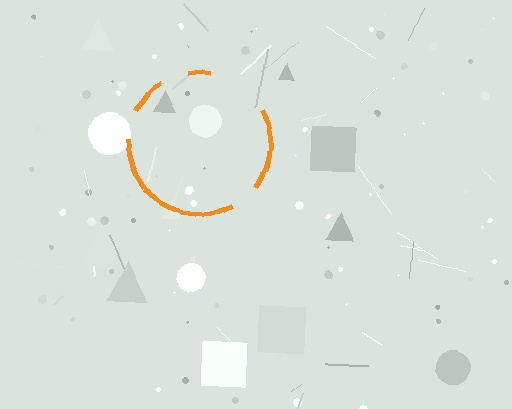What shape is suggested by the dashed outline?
The dashed outline suggests a circle.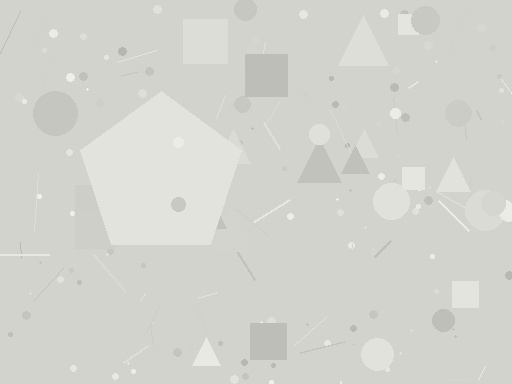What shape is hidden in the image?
A pentagon is hidden in the image.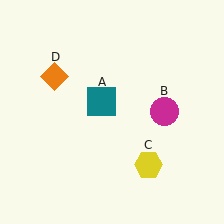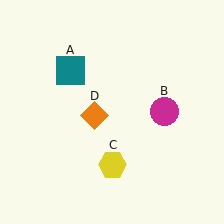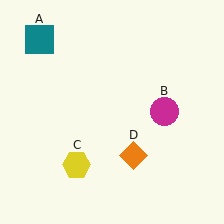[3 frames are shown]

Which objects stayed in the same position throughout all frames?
Magenta circle (object B) remained stationary.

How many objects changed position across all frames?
3 objects changed position: teal square (object A), yellow hexagon (object C), orange diamond (object D).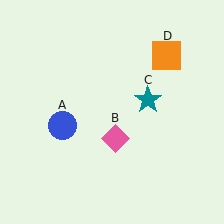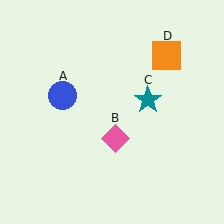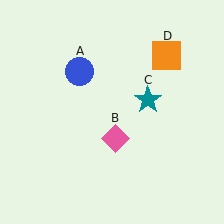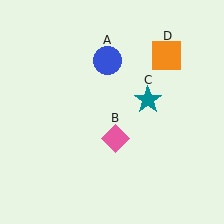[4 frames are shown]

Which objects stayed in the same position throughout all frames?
Pink diamond (object B) and teal star (object C) and orange square (object D) remained stationary.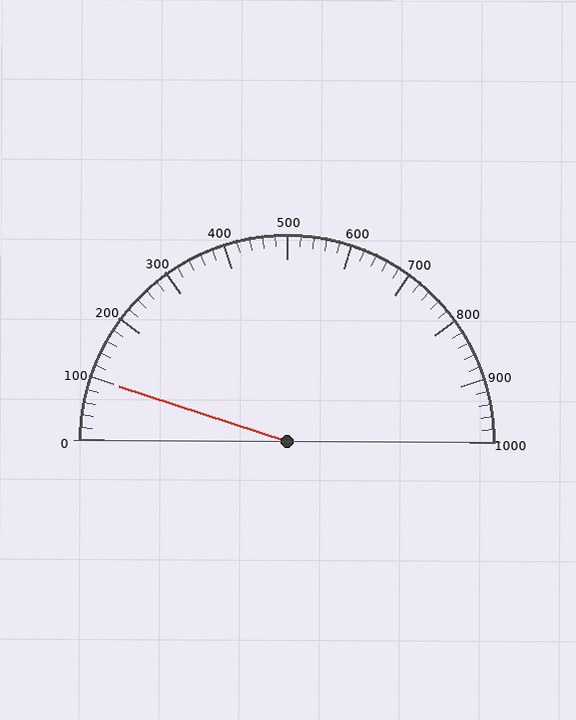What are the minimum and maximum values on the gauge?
The gauge ranges from 0 to 1000.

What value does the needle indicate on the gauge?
The needle indicates approximately 100.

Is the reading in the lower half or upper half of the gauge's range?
The reading is in the lower half of the range (0 to 1000).